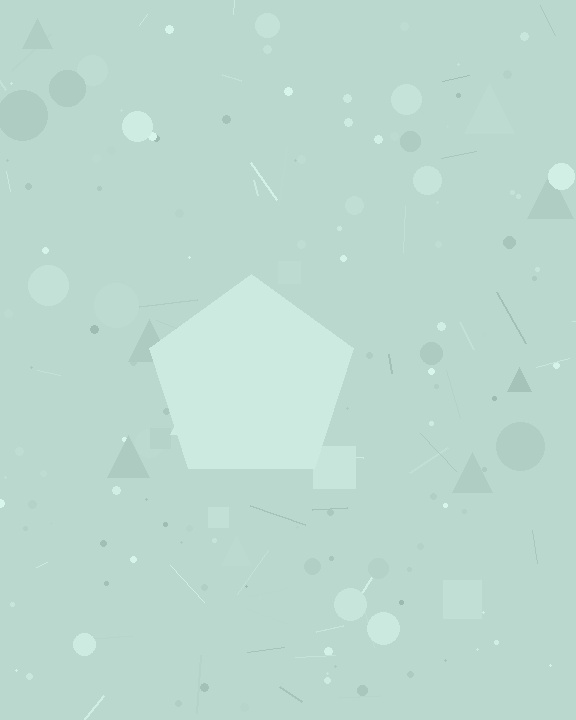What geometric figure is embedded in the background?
A pentagon is embedded in the background.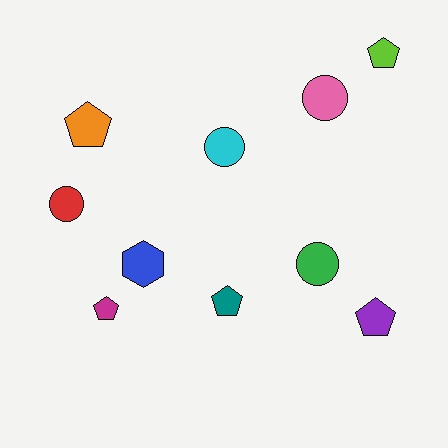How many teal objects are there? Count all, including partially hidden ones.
There is 1 teal object.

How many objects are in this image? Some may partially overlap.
There are 10 objects.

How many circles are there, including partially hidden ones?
There are 4 circles.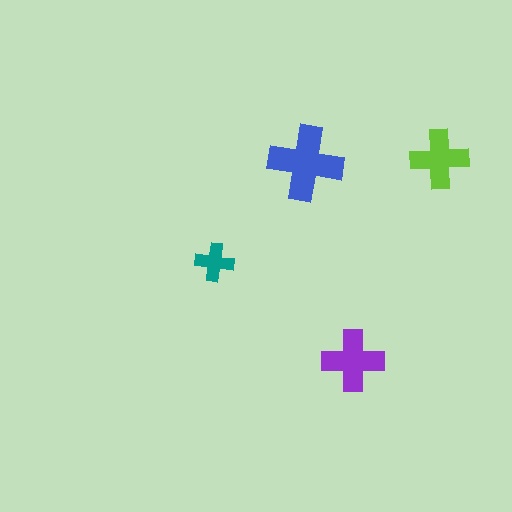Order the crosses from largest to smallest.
the blue one, the purple one, the lime one, the teal one.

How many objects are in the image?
There are 4 objects in the image.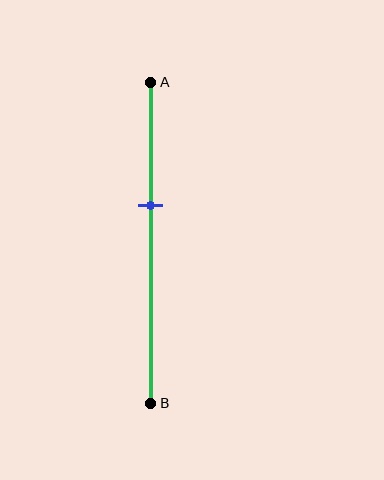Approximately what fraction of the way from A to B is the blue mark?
The blue mark is approximately 40% of the way from A to B.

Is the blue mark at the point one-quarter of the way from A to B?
No, the mark is at about 40% from A, not at the 25% one-quarter point.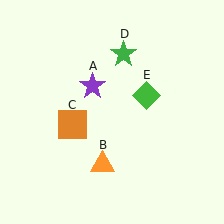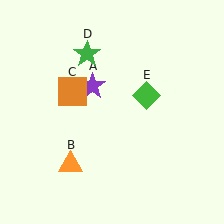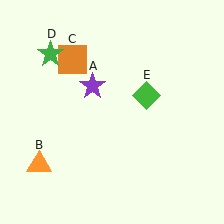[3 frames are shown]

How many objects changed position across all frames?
3 objects changed position: orange triangle (object B), orange square (object C), green star (object D).